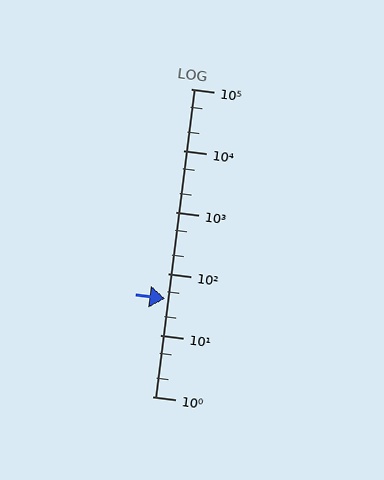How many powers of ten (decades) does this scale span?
The scale spans 5 decades, from 1 to 100000.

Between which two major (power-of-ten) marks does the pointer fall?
The pointer is between 10 and 100.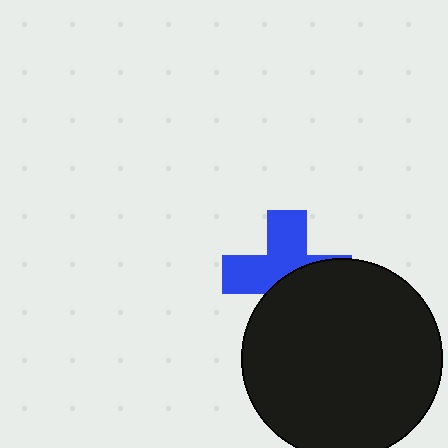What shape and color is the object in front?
The object in front is a black circle.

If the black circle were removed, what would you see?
You would see the complete blue cross.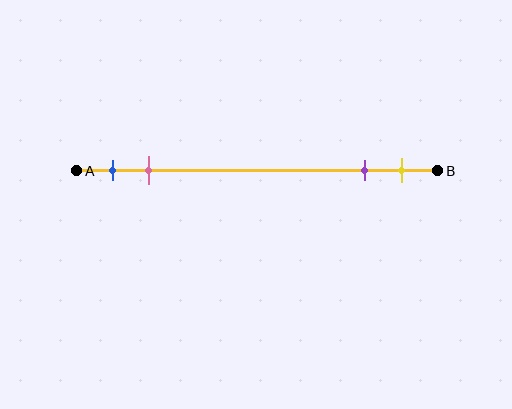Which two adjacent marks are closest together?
The purple and yellow marks are the closest adjacent pair.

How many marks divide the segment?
There are 4 marks dividing the segment.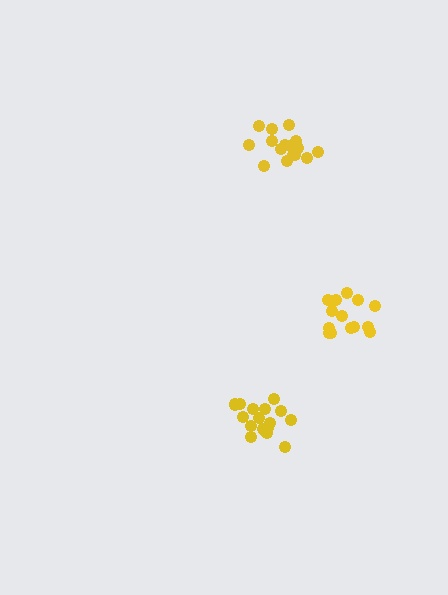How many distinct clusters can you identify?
There are 3 distinct clusters.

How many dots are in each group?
Group 1: 16 dots, Group 2: 14 dots, Group 3: 17 dots (47 total).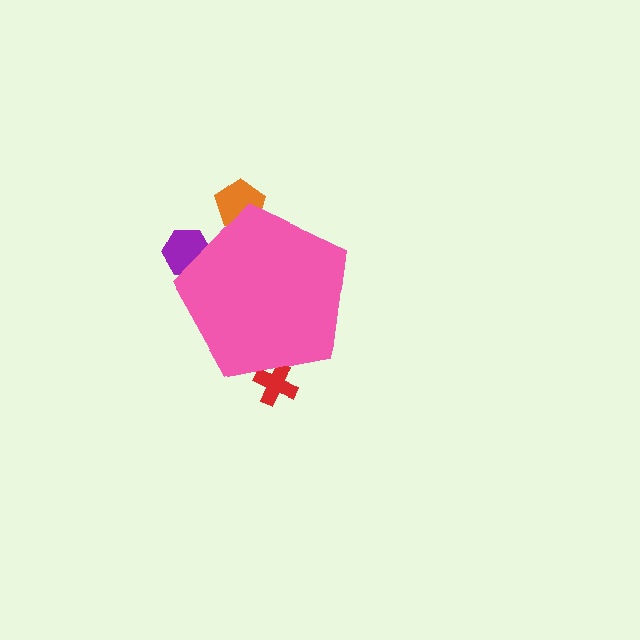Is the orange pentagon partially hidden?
Yes, the orange pentagon is partially hidden behind the pink pentagon.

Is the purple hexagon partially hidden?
Yes, the purple hexagon is partially hidden behind the pink pentagon.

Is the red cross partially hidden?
Yes, the red cross is partially hidden behind the pink pentagon.